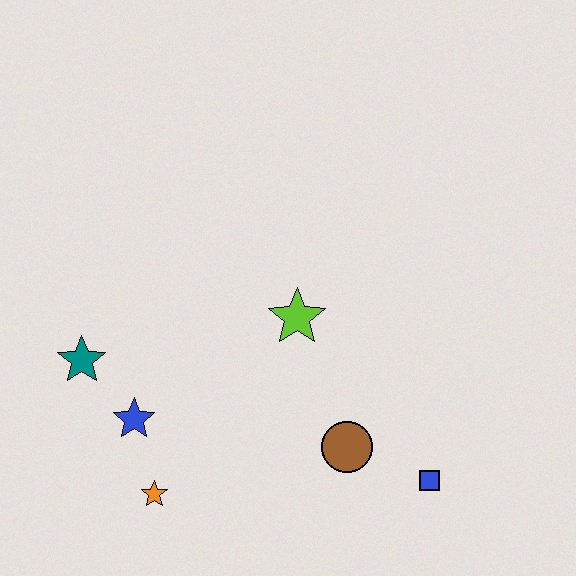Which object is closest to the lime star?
The brown circle is closest to the lime star.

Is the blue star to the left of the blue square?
Yes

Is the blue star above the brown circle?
Yes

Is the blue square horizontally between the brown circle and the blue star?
No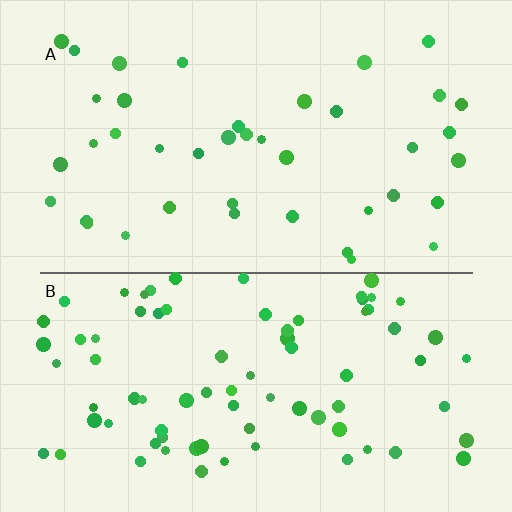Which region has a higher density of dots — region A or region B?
B (the bottom).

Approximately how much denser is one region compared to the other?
Approximately 2.0× — region B over region A.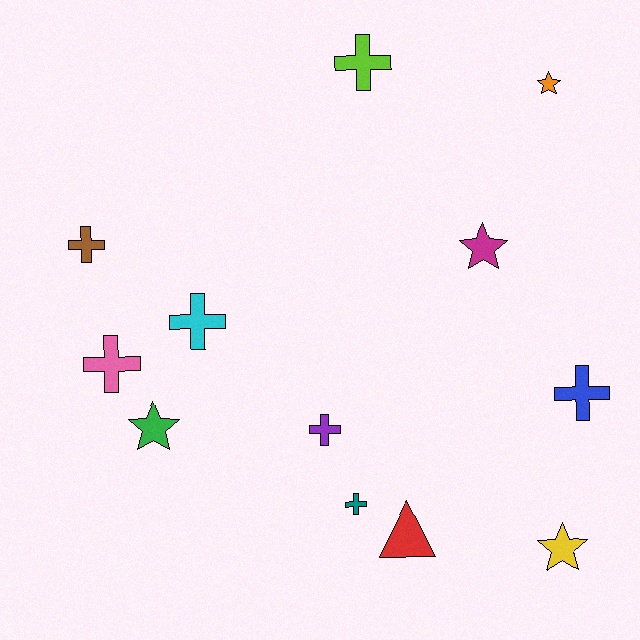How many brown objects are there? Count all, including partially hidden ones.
There is 1 brown object.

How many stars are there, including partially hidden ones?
There are 4 stars.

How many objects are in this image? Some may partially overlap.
There are 12 objects.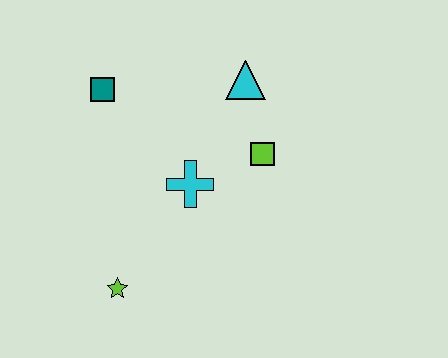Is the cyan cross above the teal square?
No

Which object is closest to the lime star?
The cyan cross is closest to the lime star.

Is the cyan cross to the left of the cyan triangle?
Yes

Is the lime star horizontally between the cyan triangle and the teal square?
Yes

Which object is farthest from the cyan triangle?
The lime star is farthest from the cyan triangle.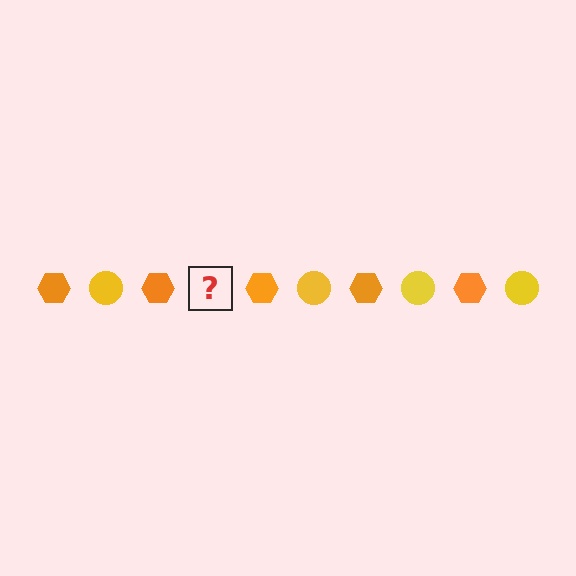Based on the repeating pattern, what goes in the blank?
The blank should be a yellow circle.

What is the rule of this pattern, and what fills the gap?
The rule is that the pattern alternates between orange hexagon and yellow circle. The gap should be filled with a yellow circle.